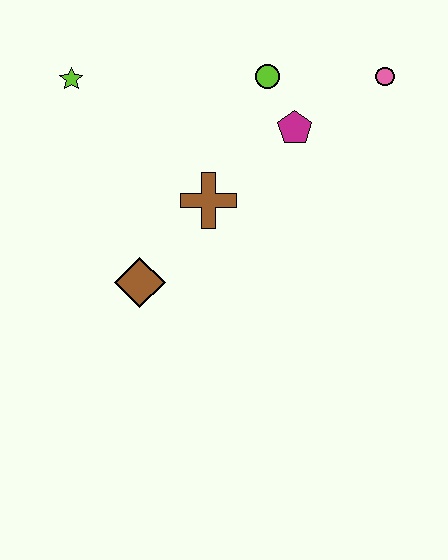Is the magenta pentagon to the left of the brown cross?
No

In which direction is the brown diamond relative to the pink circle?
The brown diamond is to the left of the pink circle.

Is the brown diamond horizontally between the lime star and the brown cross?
Yes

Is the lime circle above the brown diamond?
Yes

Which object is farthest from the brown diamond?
The pink circle is farthest from the brown diamond.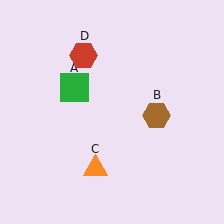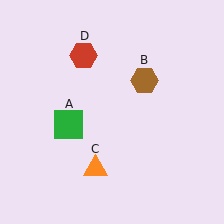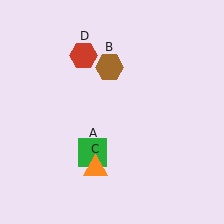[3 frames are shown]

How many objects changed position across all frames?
2 objects changed position: green square (object A), brown hexagon (object B).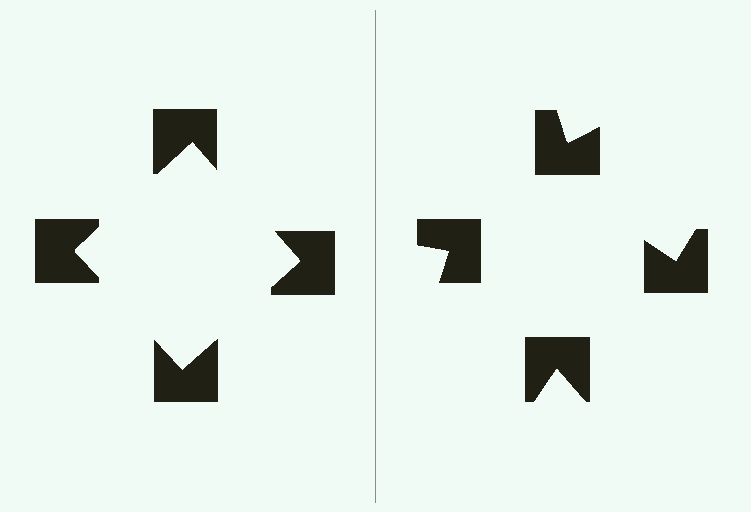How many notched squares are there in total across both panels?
8 — 4 on each side.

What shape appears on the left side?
An illusory square.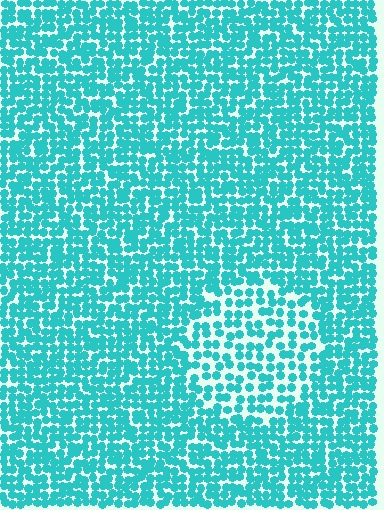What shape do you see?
I see a circle.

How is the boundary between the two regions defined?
The boundary is defined by a change in element density (approximately 1.7x ratio). All elements are the same color, size, and shape.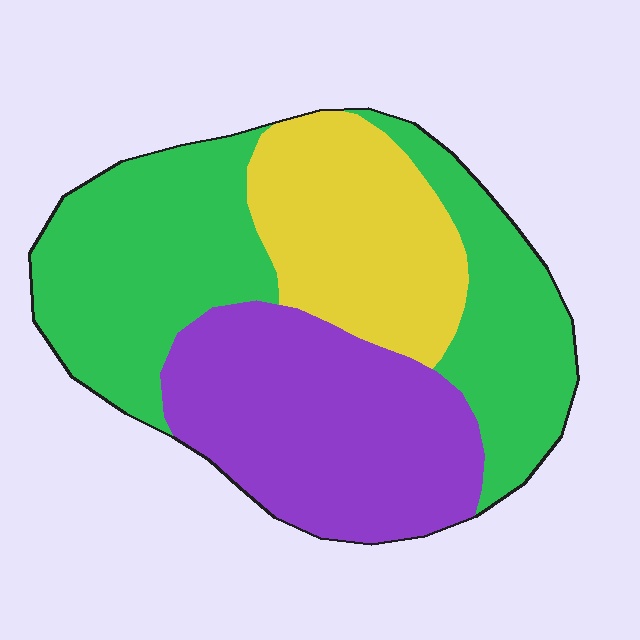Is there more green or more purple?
Green.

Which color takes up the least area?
Yellow, at roughly 25%.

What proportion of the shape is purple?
Purple takes up about one third (1/3) of the shape.